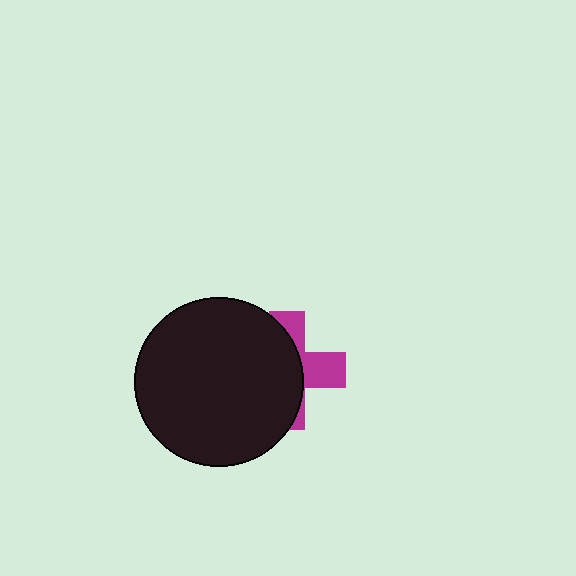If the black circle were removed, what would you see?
You would see the complete magenta cross.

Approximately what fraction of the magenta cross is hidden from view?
Roughly 64% of the magenta cross is hidden behind the black circle.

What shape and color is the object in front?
The object in front is a black circle.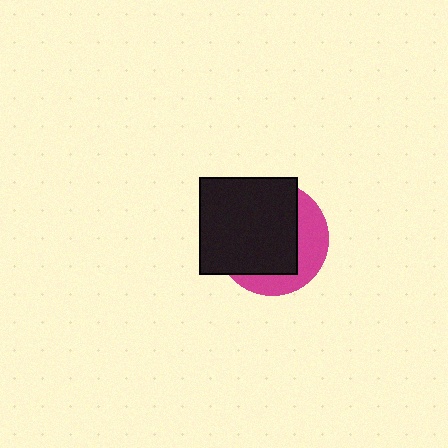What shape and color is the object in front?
The object in front is a black square.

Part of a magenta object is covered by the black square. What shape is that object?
It is a circle.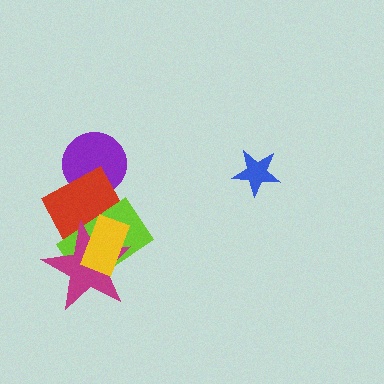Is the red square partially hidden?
Yes, it is partially covered by another shape.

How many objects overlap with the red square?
4 objects overlap with the red square.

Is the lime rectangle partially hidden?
Yes, it is partially covered by another shape.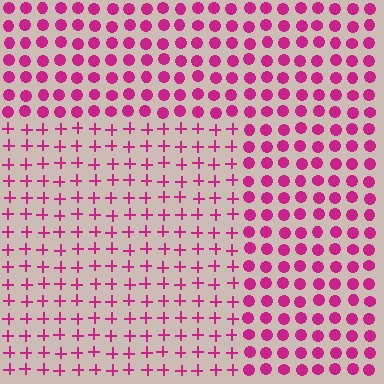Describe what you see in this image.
The image is filled with small magenta elements arranged in a uniform grid. A rectangle-shaped region contains plus signs, while the surrounding area contains circles. The boundary is defined purely by the change in element shape.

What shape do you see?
I see a rectangle.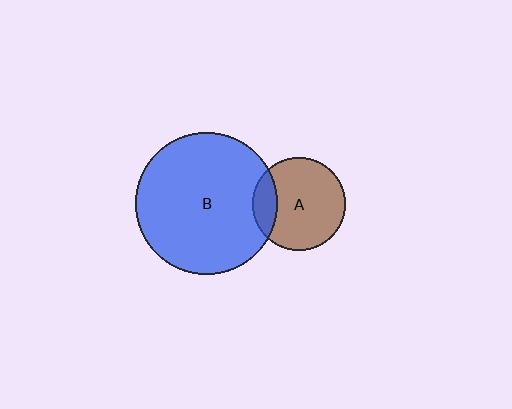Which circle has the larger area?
Circle B (blue).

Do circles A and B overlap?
Yes.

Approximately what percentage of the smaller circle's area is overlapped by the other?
Approximately 20%.